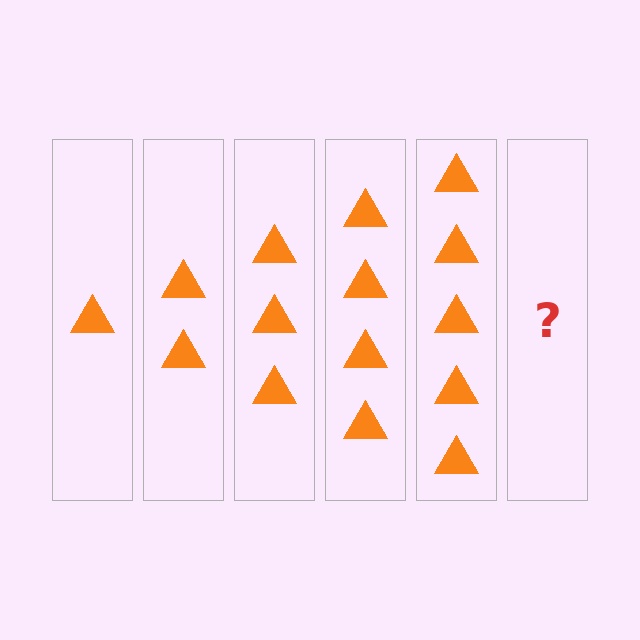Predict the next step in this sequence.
The next step is 6 triangles.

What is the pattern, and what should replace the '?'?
The pattern is that each step adds one more triangle. The '?' should be 6 triangles.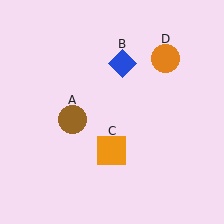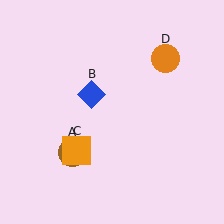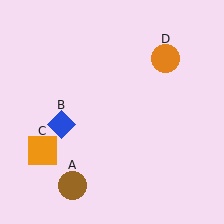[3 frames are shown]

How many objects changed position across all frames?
3 objects changed position: brown circle (object A), blue diamond (object B), orange square (object C).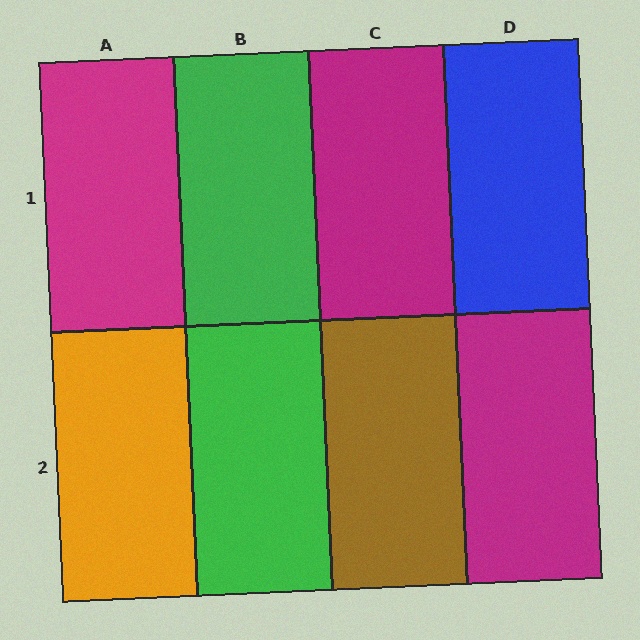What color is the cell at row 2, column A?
Orange.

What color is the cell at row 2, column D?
Magenta.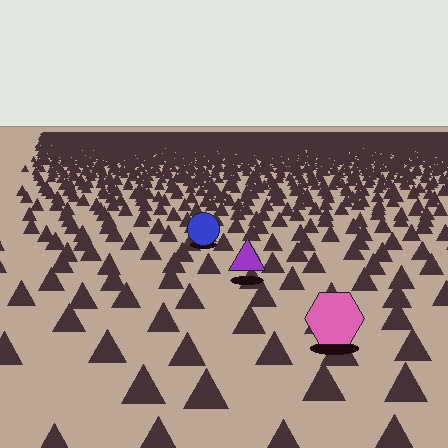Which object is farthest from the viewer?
The blue circle is farthest from the viewer. It appears smaller and the ground texture around it is denser.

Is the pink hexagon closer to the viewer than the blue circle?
Yes. The pink hexagon is closer — you can tell from the texture gradient: the ground texture is coarser near it.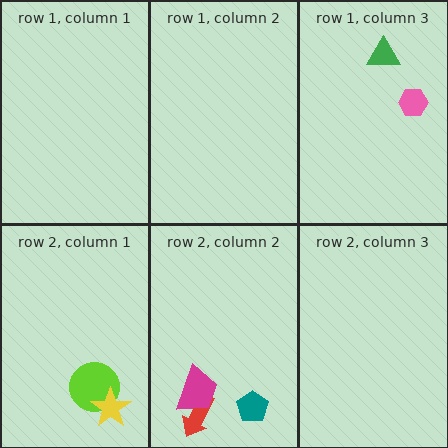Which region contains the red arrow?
The row 2, column 2 region.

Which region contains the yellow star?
The row 2, column 1 region.